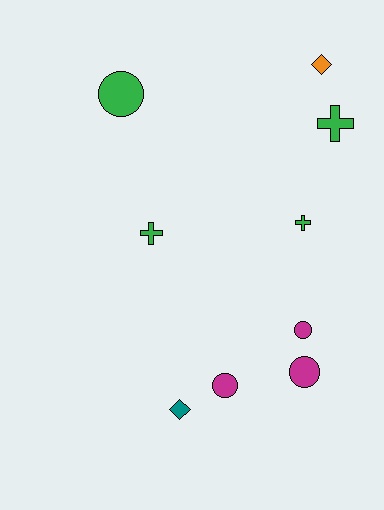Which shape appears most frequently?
Circle, with 4 objects.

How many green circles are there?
There is 1 green circle.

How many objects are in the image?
There are 9 objects.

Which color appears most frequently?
Green, with 4 objects.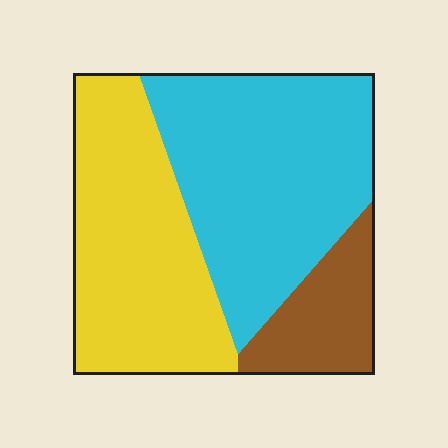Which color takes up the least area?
Brown, at roughly 15%.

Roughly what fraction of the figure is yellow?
Yellow takes up about two fifths (2/5) of the figure.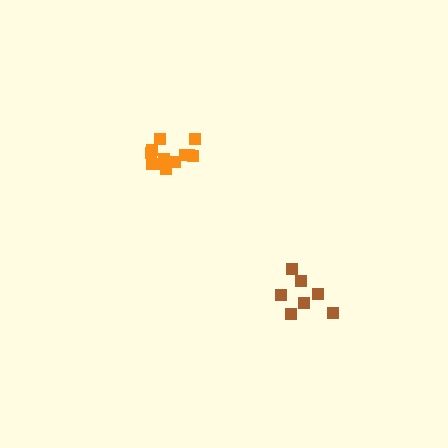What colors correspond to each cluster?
The clusters are colored: brown, orange.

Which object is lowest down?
The brown cluster is bottommost.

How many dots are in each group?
Group 1: 7 dots, Group 2: 12 dots (19 total).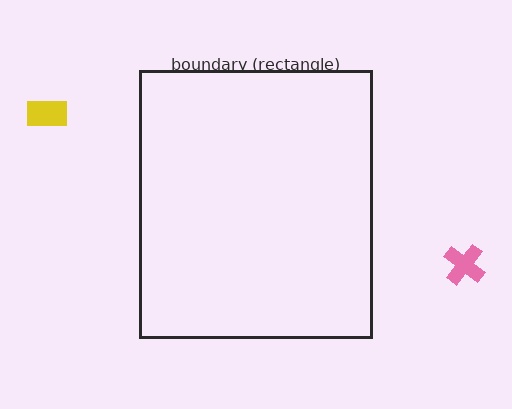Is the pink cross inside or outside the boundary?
Outside.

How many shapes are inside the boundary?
0 inside, 2 outside.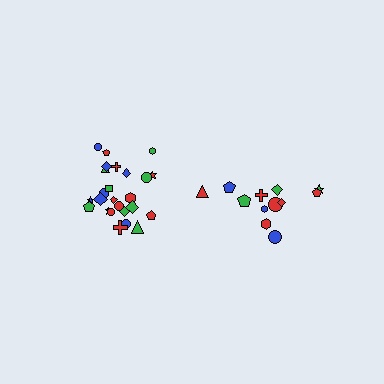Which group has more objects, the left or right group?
The left group.